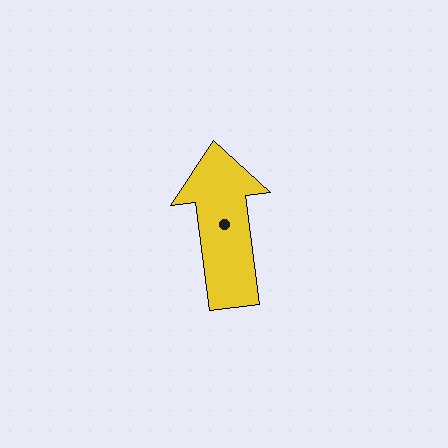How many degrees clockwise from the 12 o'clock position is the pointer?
Approximately 353 degrees.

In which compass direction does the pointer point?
North.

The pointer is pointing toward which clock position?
Roughly 12 o'clock.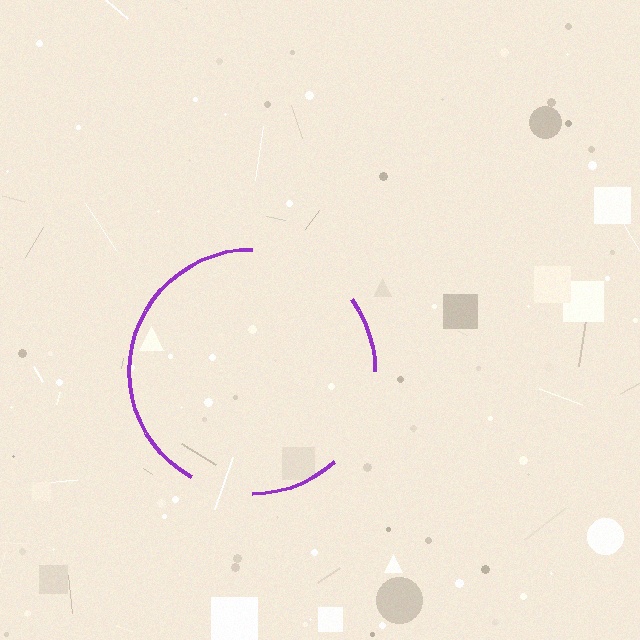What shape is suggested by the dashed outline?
The dashed outline suggests a circle.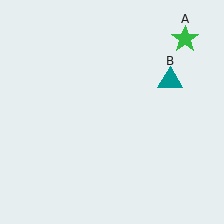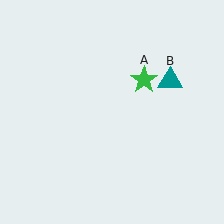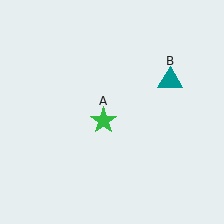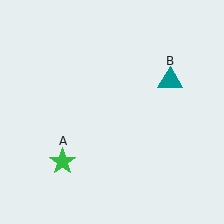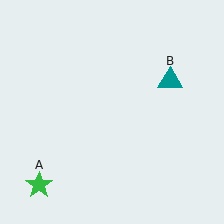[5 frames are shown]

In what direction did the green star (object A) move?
The green star (object A) moved down and to the left.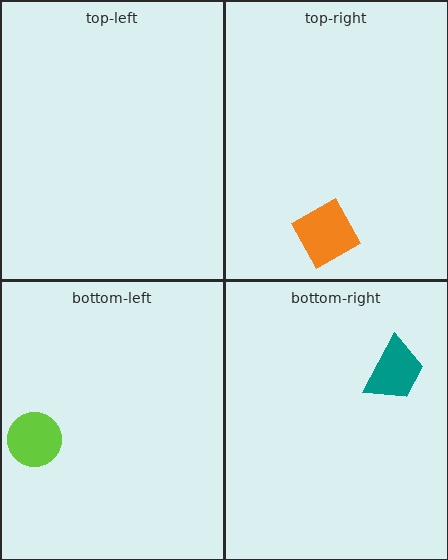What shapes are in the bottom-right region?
The teal trapezoid.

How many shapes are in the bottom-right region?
1.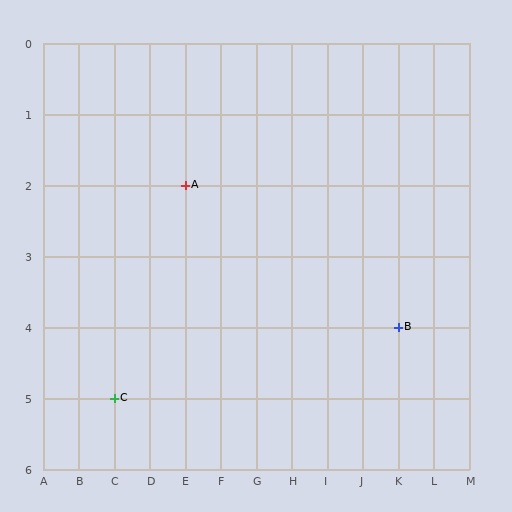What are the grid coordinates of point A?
Point A is at grid coordinates (E, 2).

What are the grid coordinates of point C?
Point C is at grid coordinates (C, 5).